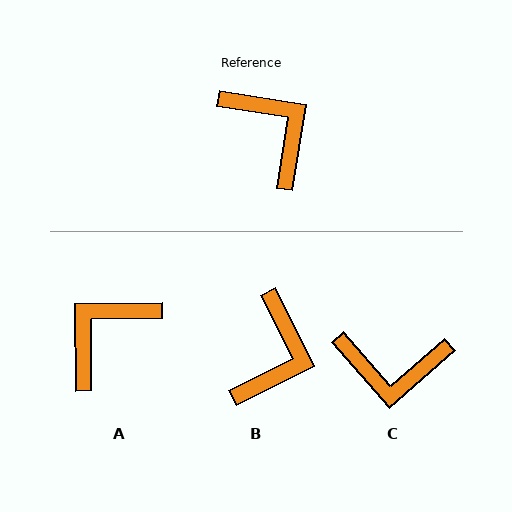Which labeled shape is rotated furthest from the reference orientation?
C, about 130 degrees away.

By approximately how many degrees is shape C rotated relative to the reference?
Approximately 130 degrees clockwise.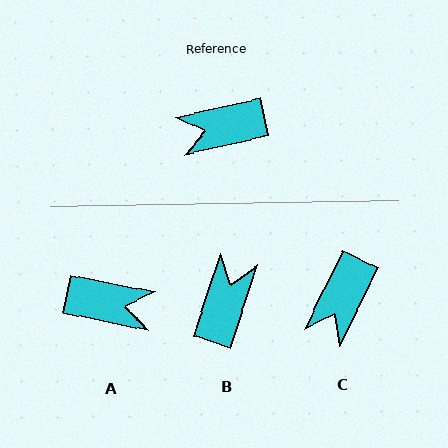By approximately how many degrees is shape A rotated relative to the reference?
Approximately 155 degrees counter-clockwise.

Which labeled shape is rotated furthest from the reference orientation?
A, about 155 degrees away.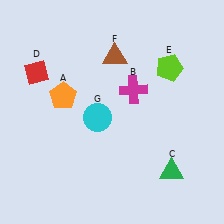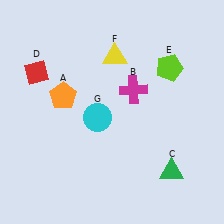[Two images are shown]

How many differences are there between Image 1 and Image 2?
There is 1 difference between the two images.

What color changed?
The triangle (F) changed from brown in Image 1 to yellow in Image 2.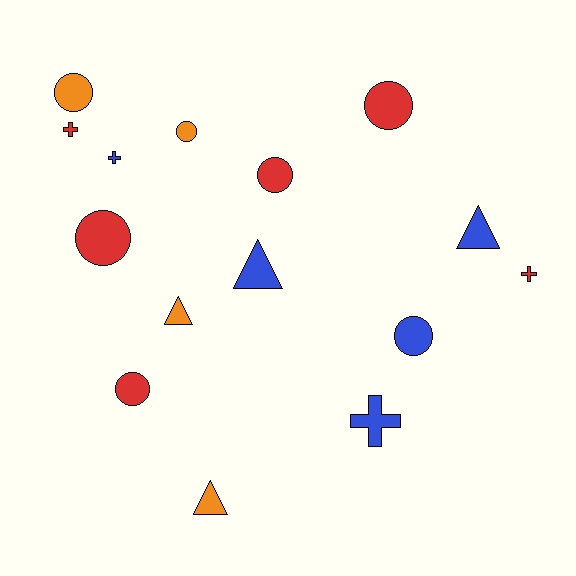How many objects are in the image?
There are 15 objects.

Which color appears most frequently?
Red, with 6 objects.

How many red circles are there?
There are 4 red circles.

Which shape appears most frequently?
Circle, with 7 objects.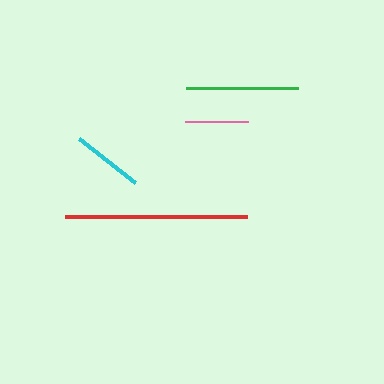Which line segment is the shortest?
The pink line is the shortest at approximately 63 pixels.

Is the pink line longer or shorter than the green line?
The green line is longer than the pink line.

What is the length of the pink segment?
The pink segment is approximately 63 pixels long.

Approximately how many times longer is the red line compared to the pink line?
The red line is approximately 2.9 times the length of the pink line.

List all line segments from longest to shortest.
From longest to shortest: red, green, cyan, pink.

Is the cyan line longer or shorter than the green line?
The green line is longer than the cyan line.